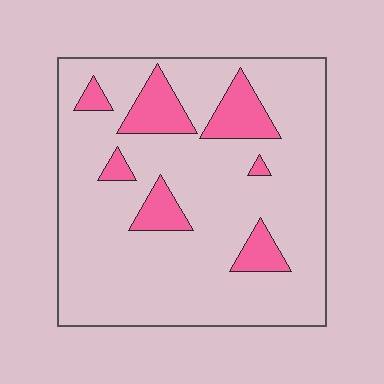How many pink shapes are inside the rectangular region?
7.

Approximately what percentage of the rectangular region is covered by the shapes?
Approximately 15%.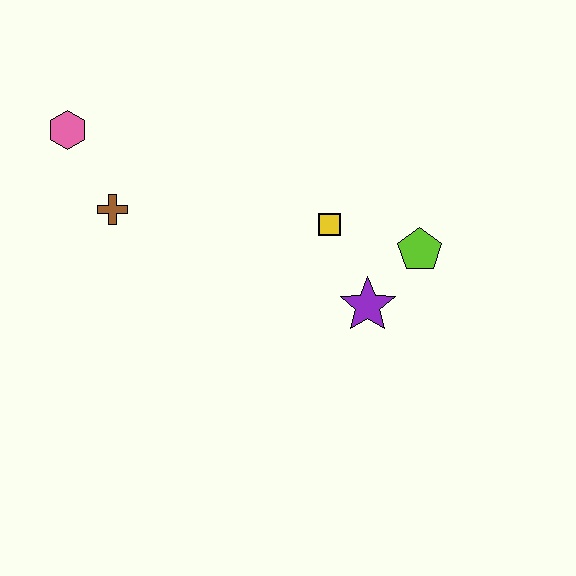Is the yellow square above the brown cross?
No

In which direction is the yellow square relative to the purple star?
The yellow square is above the purple star.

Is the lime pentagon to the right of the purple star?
Yes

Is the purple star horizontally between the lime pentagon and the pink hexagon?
Yes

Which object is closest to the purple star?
The lime pentagon is closest to the purple star.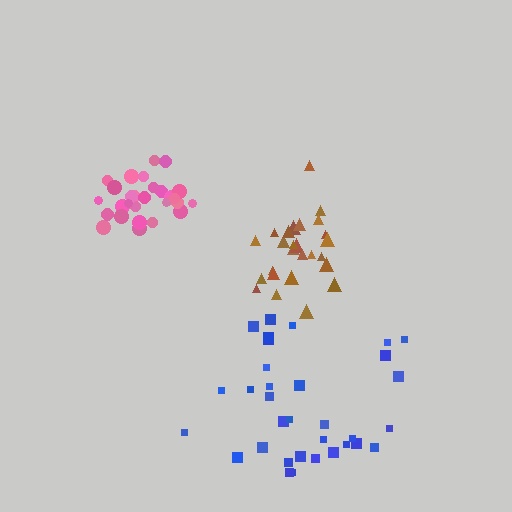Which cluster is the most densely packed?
Pink.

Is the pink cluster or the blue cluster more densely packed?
Pink.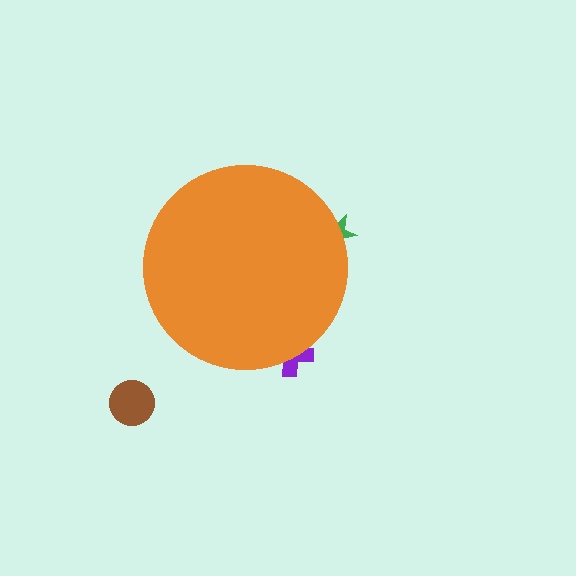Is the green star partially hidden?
Yes, the green star is partially hidden behind the orange circle.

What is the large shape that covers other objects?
An orange circle.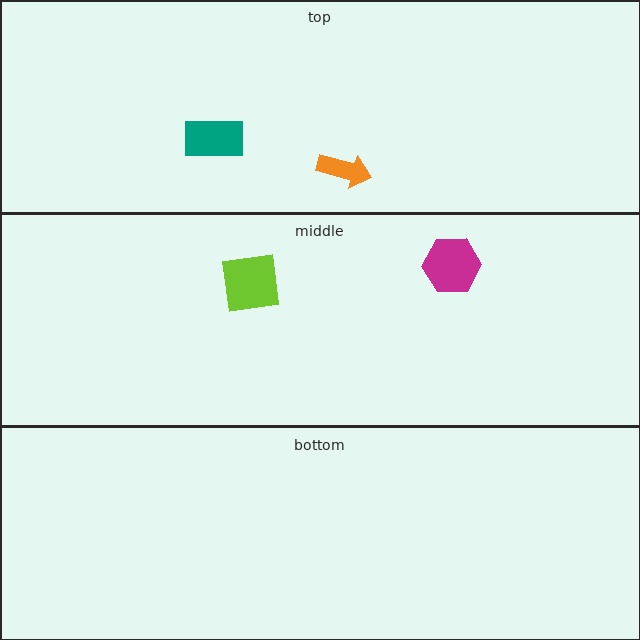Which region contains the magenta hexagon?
The middle region.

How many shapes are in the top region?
2.